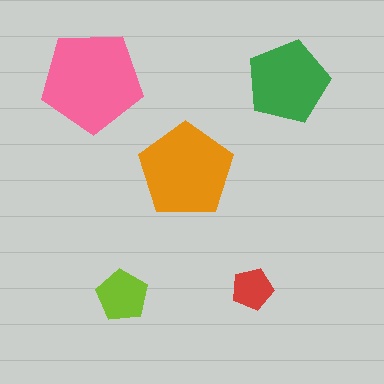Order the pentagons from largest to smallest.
the pink one, the orange one, the green one, the lime one, the red one.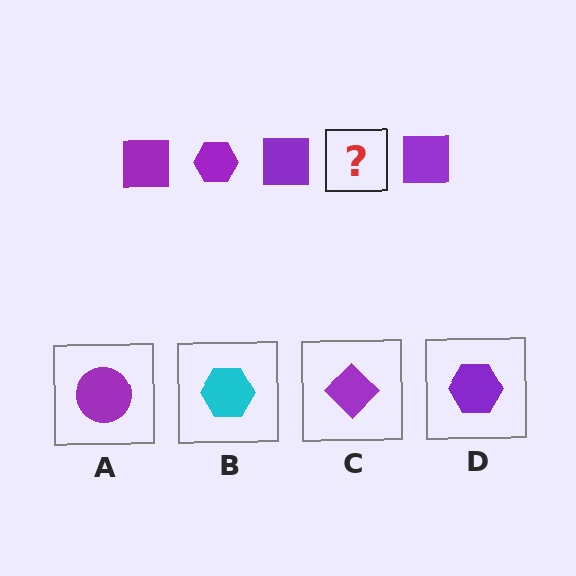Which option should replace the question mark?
Option D.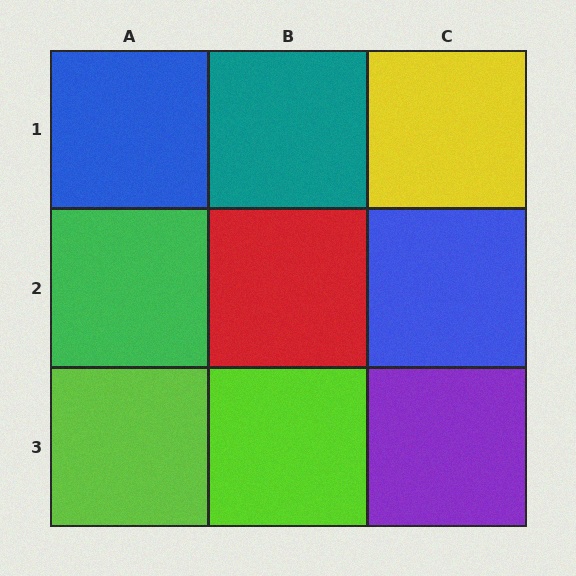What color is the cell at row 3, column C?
Purple.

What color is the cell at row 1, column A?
Blue.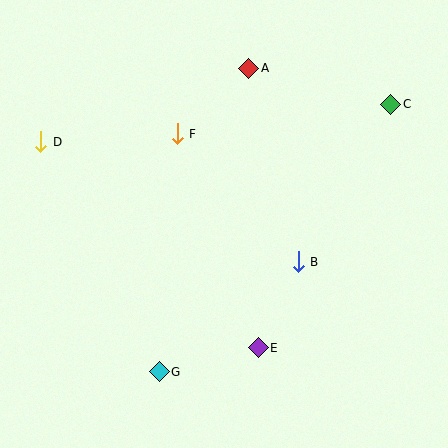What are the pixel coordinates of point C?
Point C is at (391, 104).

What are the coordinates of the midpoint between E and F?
The midpoint between E and F is at (218, 241).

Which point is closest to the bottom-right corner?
Point E is closest to the bottom-right corner.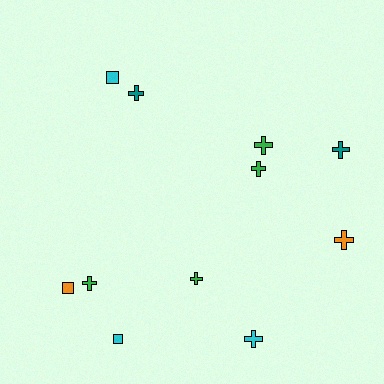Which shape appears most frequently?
Cross, with 8 objects.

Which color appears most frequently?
Green, with 4 objects.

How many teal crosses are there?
There are 2 teal crosses.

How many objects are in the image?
There are 11 objects.